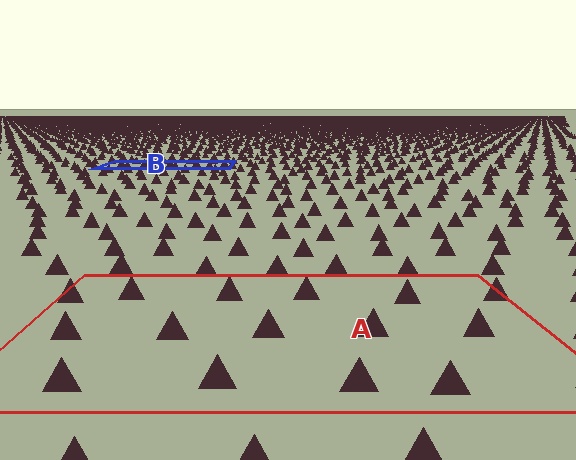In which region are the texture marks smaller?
The texture marks are smaller in region B, because it is farther away.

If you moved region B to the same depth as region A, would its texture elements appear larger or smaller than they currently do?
They would appear larger. At a closer depth, the same texture elements are projected at a bigger on-screen size.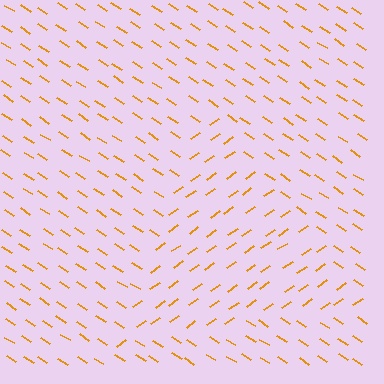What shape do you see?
I see a triangle.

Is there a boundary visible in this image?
Yes, there is a texture boundary formed by a change in line orientation.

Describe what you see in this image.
The image is filled with small orange line segments. A triangle region in the image has lines oriented differently from the surrounding lines, creating a visible texture boundary.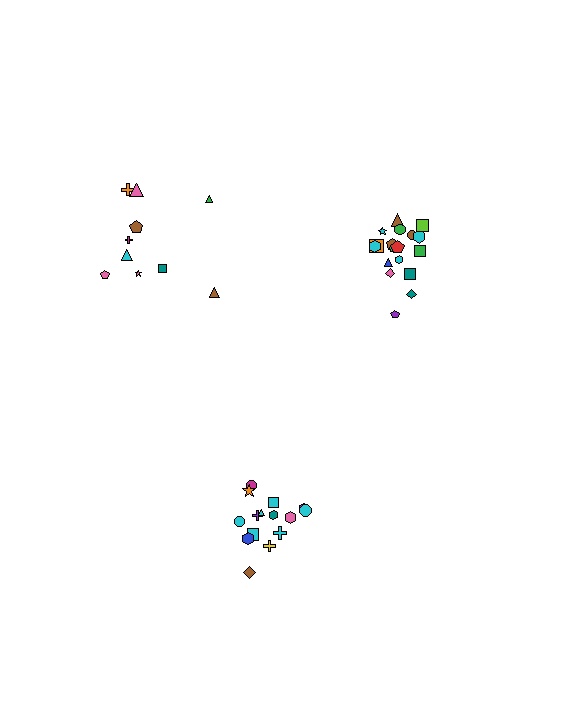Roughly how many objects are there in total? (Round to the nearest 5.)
Roughly 45 objects in total.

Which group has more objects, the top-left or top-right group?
The top-right group.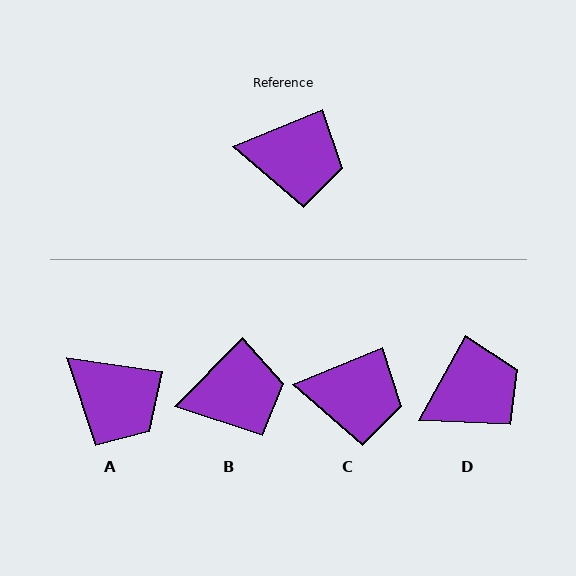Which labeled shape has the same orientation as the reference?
C.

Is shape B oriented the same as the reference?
No, it is off by about 23 degrees.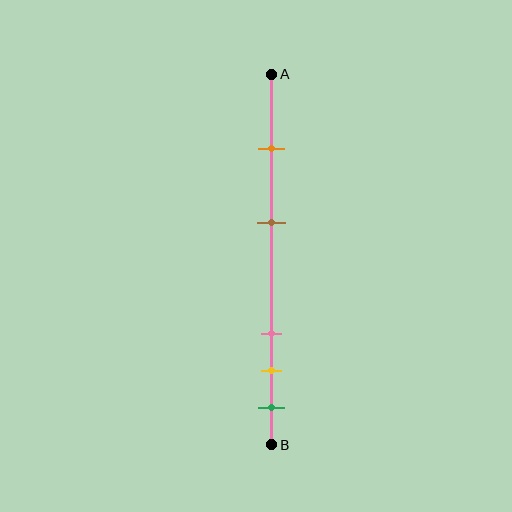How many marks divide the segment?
There are 5 marks dividing the segment.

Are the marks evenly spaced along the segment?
No, the marks are not evenly spaced.